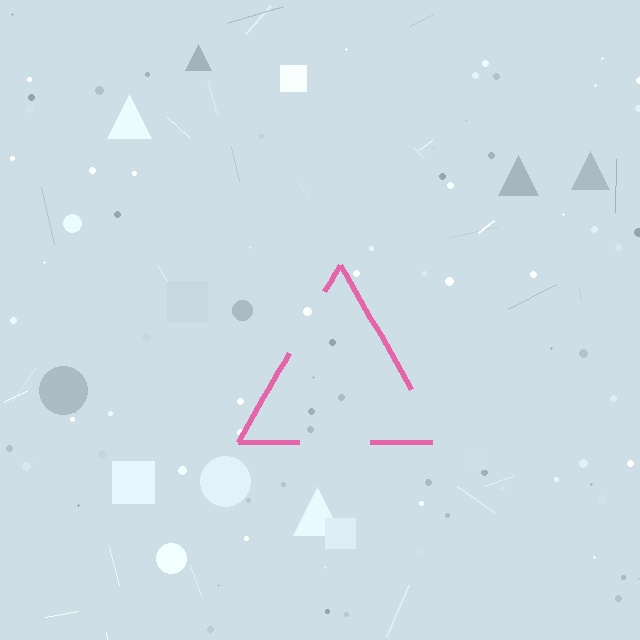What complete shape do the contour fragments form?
The contour fragments form a triangle.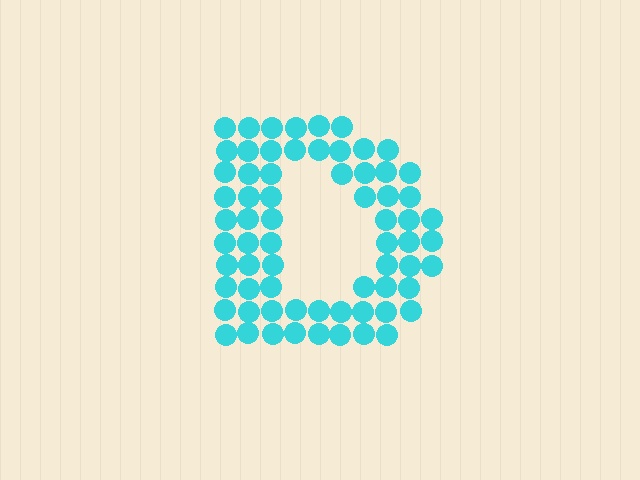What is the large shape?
The large shape is the letter D.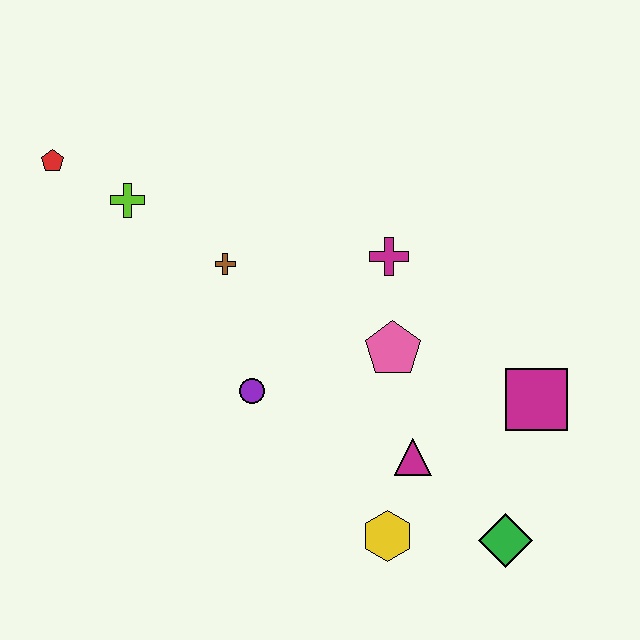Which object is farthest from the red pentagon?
The green diamond is farthest from the red pentagon.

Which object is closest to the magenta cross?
The pink pentagon is closest to the magenta cross.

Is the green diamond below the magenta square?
Yes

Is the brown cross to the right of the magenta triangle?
No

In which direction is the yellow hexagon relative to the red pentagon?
The yellow hexagon is below the red pentagon.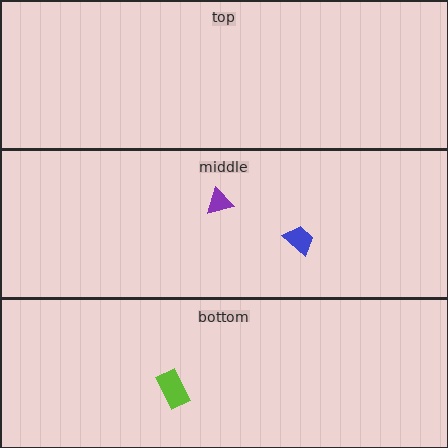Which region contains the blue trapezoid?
The middle region.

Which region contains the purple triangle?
The middle region.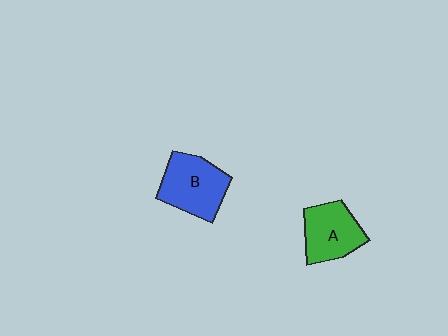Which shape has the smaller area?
Shape A (green).